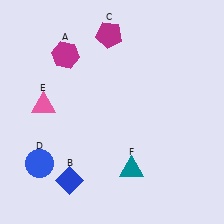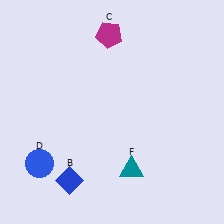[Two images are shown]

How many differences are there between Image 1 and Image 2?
There are 2 differences between the two images.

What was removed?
The pink triangle (E), the magenta hexagon (A) were removed in Image 2.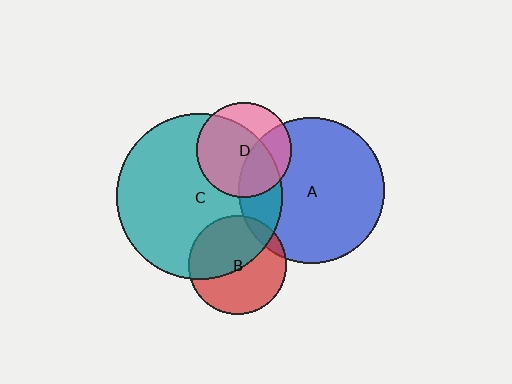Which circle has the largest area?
Circle C (teal).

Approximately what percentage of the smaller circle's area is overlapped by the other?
Approximately 10%.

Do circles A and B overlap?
Yes.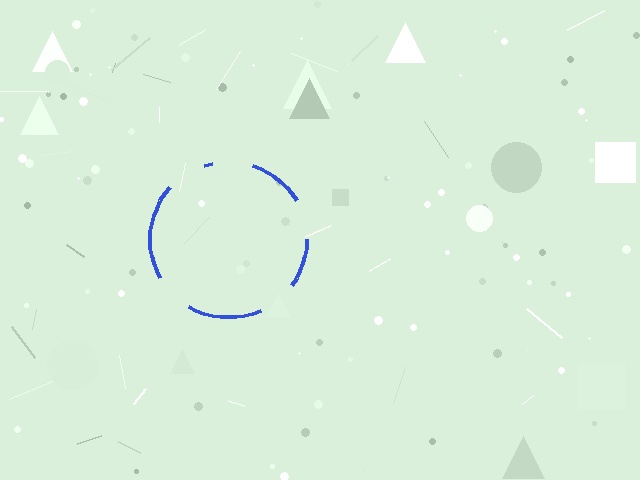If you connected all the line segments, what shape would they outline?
They would outline a circle.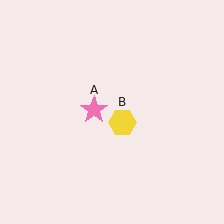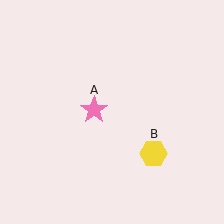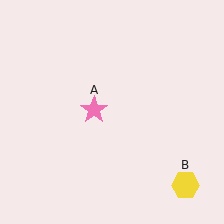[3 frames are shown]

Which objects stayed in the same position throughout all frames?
Pink star (object A) remained stationary.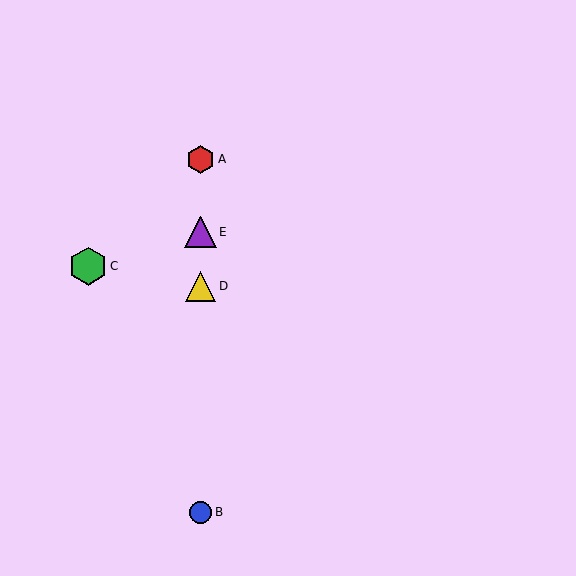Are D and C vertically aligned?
No, D is at x≈200 and C is at x≈88.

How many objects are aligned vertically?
4 objects (A, B, D, E) are aligned vertically.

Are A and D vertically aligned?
Yes, both are at x≈200.